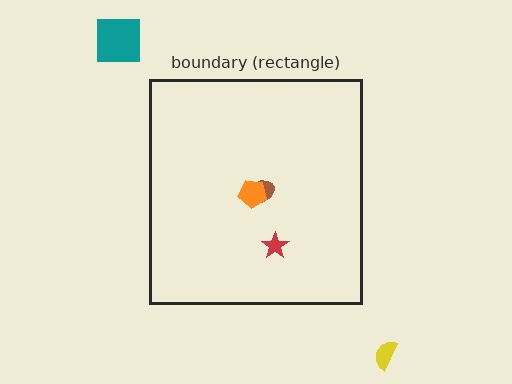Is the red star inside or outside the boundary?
Inside.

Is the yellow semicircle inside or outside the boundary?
Outside.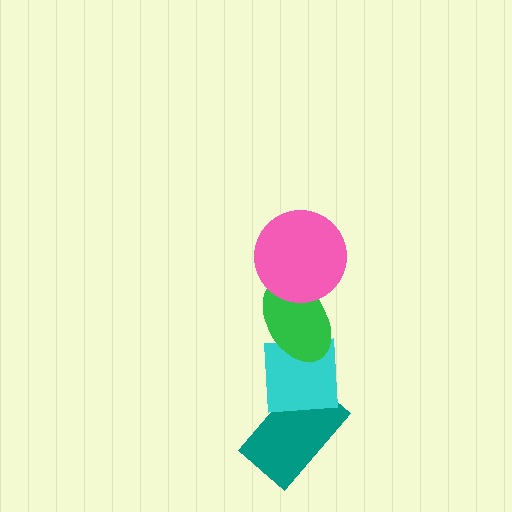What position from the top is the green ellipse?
The green ellipse is 2nd from the top.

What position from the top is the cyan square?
The cyan square is 3rd from the top.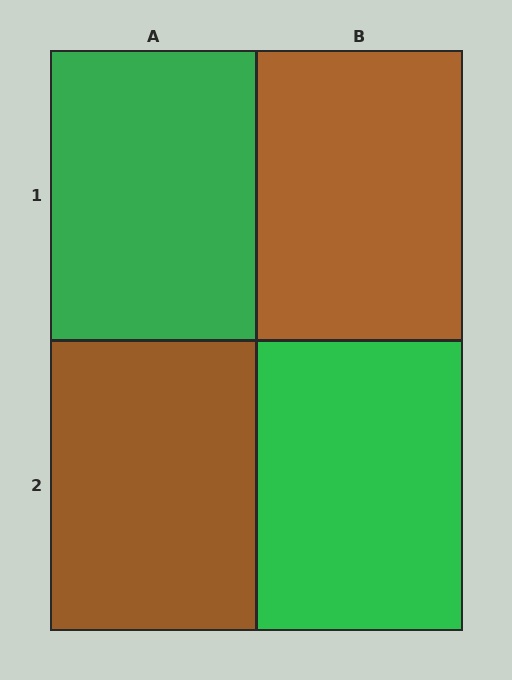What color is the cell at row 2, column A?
Brown.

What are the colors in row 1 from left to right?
Green, brown.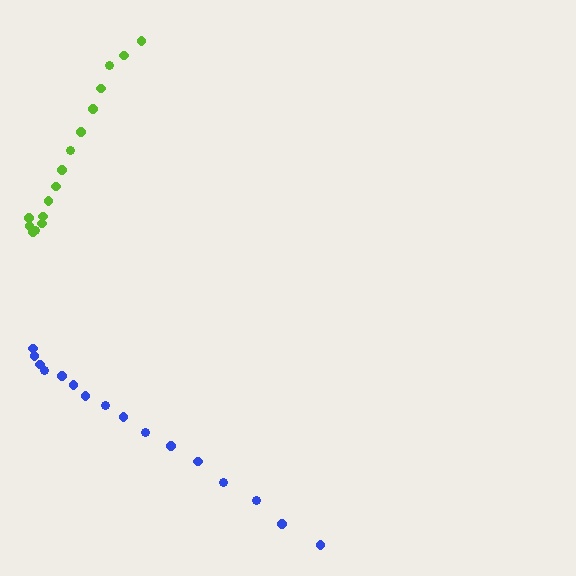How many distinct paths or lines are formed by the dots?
There are 2 distinct paths.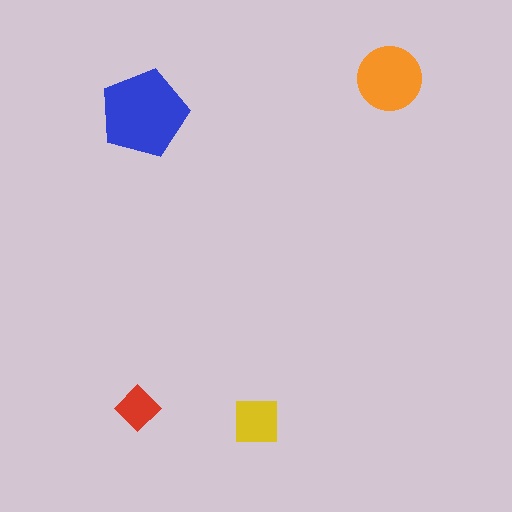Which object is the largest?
The blue pentagon.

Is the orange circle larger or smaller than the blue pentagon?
Smaller.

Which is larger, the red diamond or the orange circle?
The orange circle.